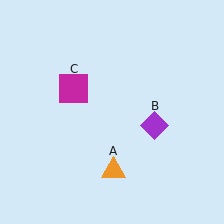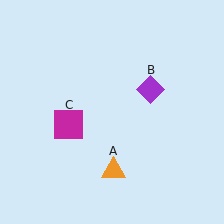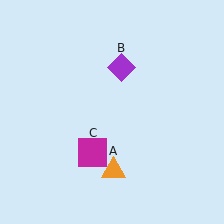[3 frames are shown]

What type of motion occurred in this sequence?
The purple diamond (object B), magenta square (object C) rotated counterclockwise around the center of the scene.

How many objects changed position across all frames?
2 objects changed position: purple diamond (object B), magenta square (object C).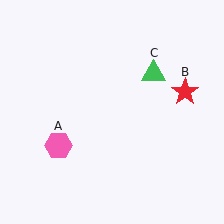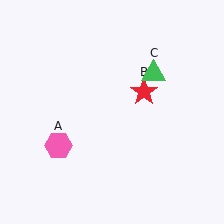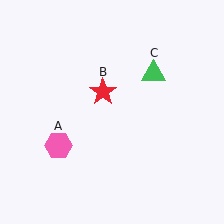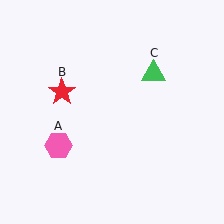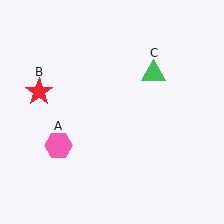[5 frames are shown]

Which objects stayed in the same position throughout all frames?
Pink hexagon (object A) and green triangle (object C) remained stationary.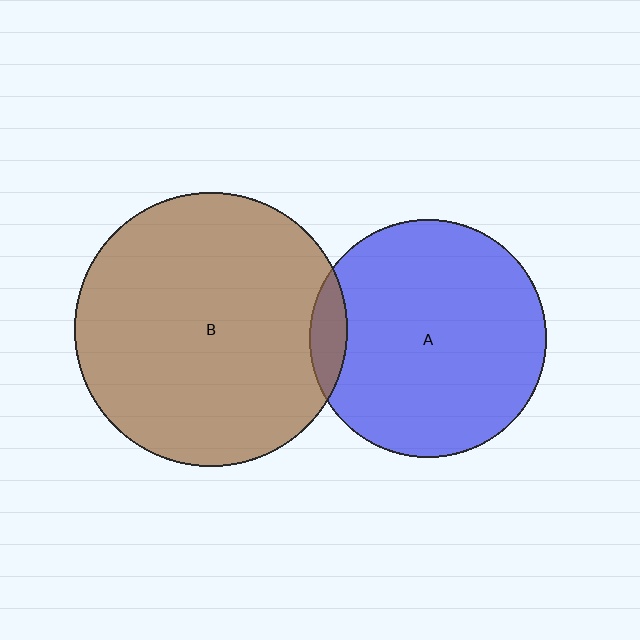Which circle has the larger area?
Circle B (brown).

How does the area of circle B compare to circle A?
Approximately 1.3 times.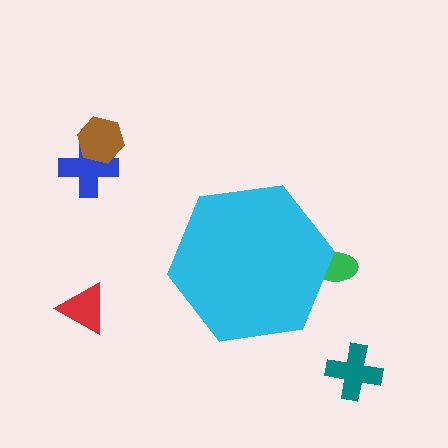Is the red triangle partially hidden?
No, the red triangle is fully visible.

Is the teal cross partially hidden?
No, the teal cross is fully visible.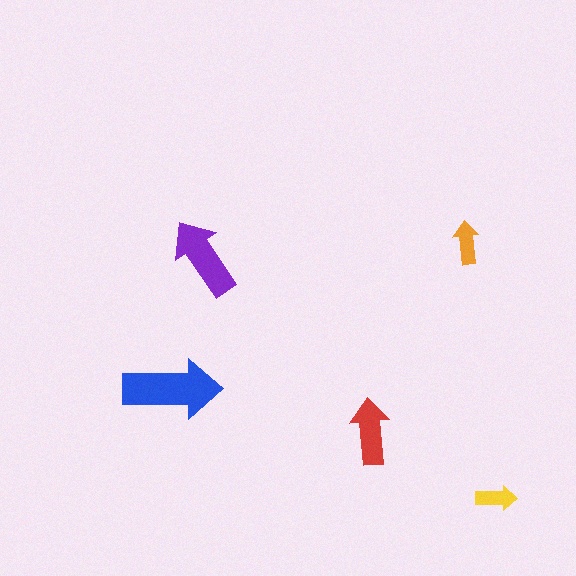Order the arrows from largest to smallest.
the blue one, the purple one, the red one, the orange one, the yellow one.